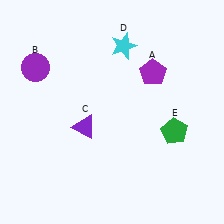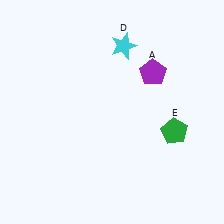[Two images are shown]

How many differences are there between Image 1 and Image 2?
There are 2 differences between the two images.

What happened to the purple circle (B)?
The purple circle (B) was removed in Image 2. It was in the top-left area of Image 1.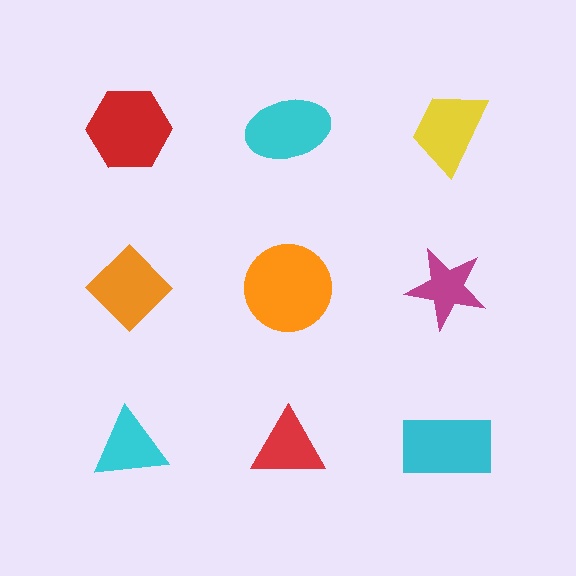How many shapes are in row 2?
3 shapes.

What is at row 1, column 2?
A cyan ellipse.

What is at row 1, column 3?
A yellow trapezoid.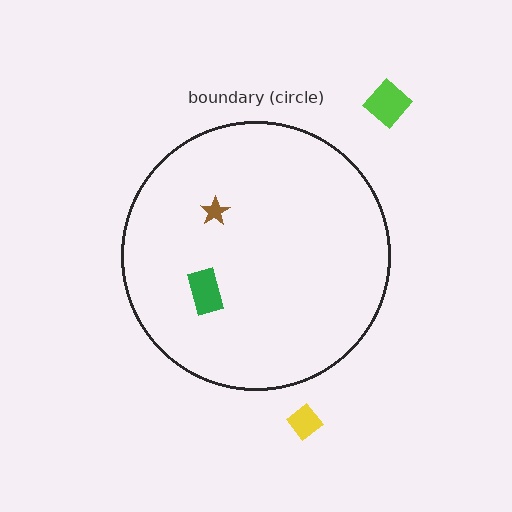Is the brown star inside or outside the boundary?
Inside.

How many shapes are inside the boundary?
2 inside, 2 outside.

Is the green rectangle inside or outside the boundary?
Inside.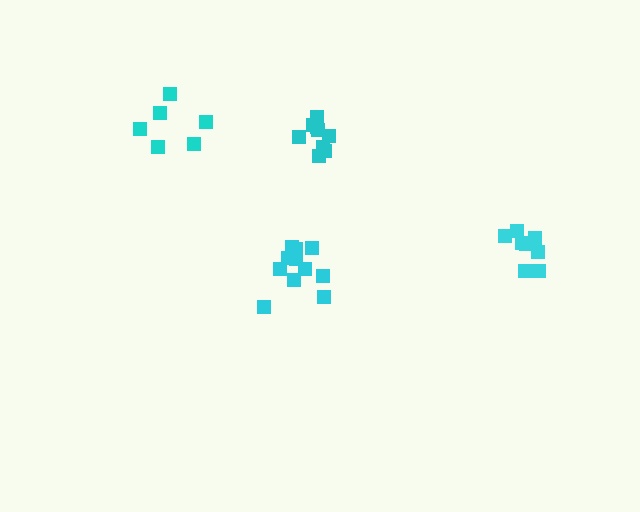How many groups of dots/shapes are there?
There are 4 groups.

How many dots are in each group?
Group 1: 11 dots, Group 2: 9 dots, Group 3: 8 dots, Group 4: 6 dots (34 total).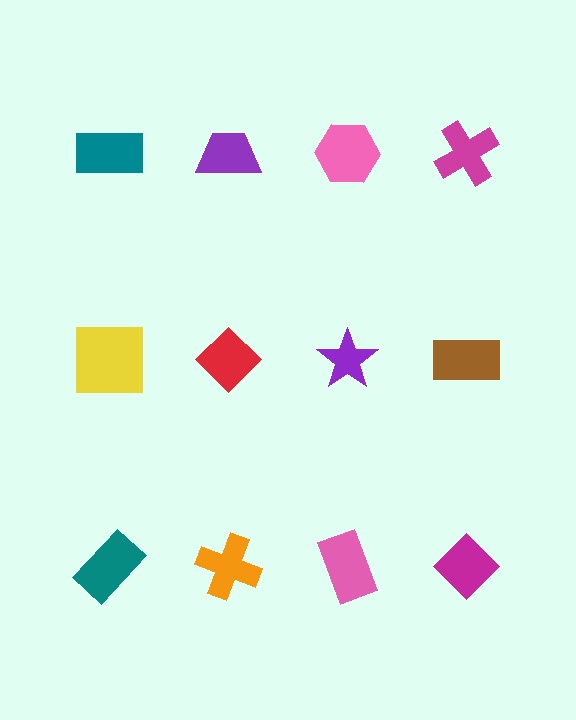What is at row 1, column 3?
A pink hexagon.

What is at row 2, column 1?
A yellow square.